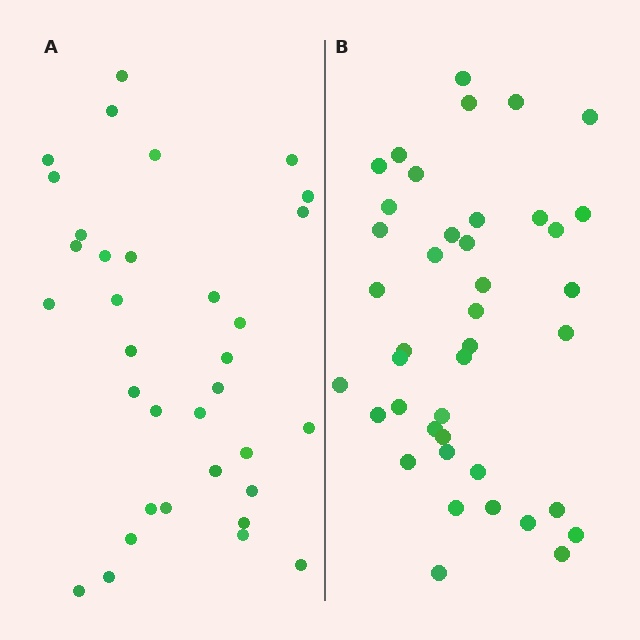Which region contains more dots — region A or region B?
Region B (the right region) has more dots.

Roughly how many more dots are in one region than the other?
Region B has roughly 8 or so more dots than region A.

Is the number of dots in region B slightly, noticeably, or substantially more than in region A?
Region B has only slightly more — the two regions are fairly close. The ratio is roughly 1.2 to 1.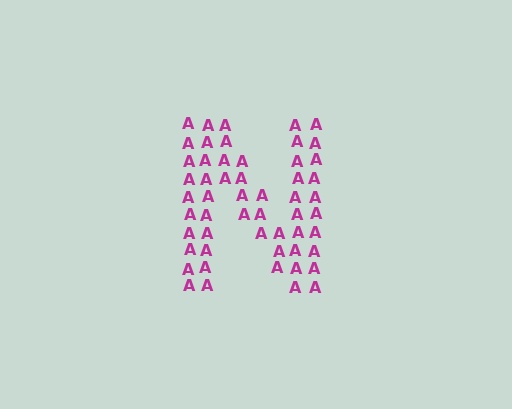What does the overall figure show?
The overall figure shows the letter N.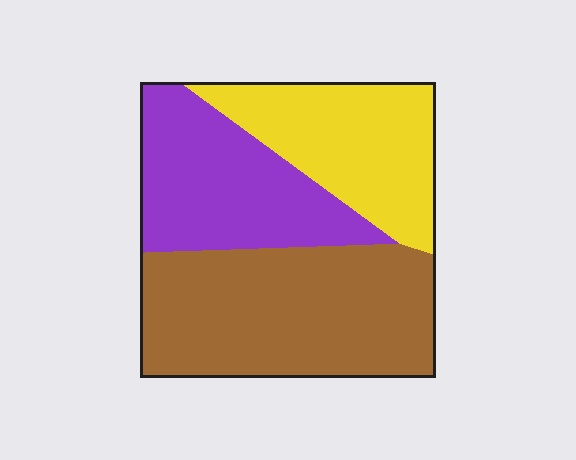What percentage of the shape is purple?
Purple takes up between a quarter and a half of the shape.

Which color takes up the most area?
Brown, at roughly 45%.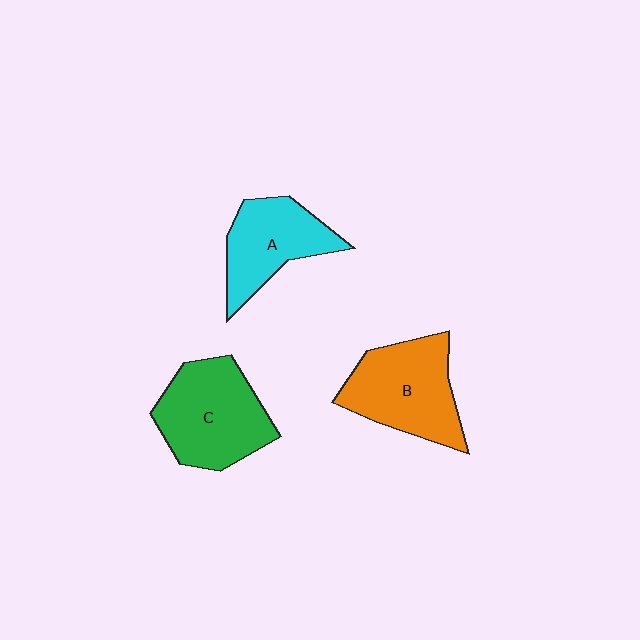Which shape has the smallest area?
Shape A (cyan).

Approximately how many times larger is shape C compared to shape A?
Approximately 1.3 times.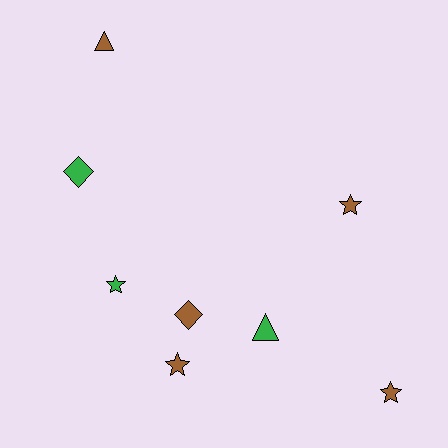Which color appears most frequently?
Brown, with 5 objects.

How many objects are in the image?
There are 8 objects.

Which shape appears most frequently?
Star, with 4 objects.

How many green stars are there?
There is 1 green star.